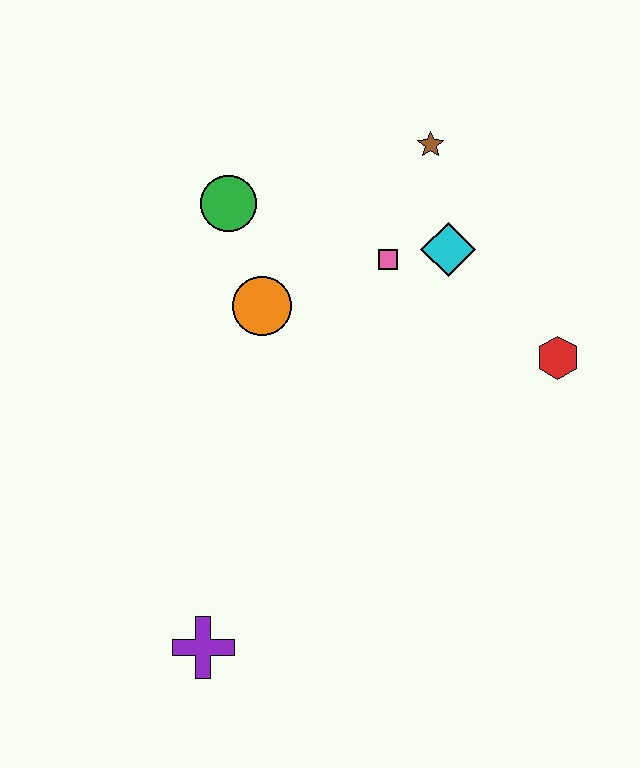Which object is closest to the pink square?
The cyan diamond is closest to the pink square.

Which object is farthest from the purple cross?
The brown star is farthest from the purple cross.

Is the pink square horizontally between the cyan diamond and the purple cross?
Yes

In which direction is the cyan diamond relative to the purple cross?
The cyan diamond is above the purple cross.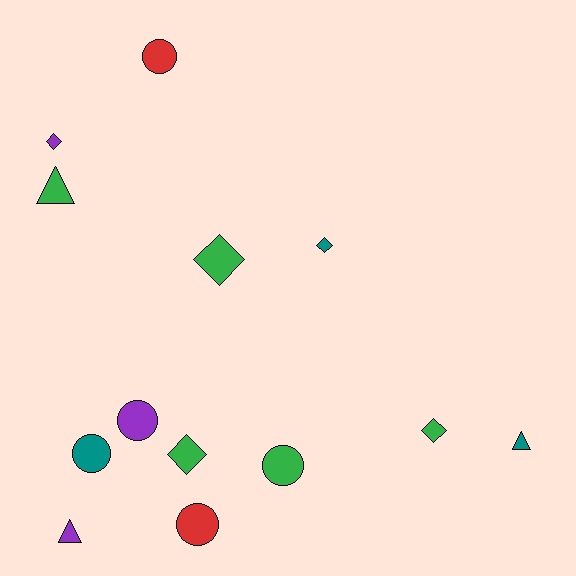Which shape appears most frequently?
Diamond, with 5 objects.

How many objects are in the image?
There are 13 objects.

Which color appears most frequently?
Green, with 5 objects.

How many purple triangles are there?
There is 1 purple triangle.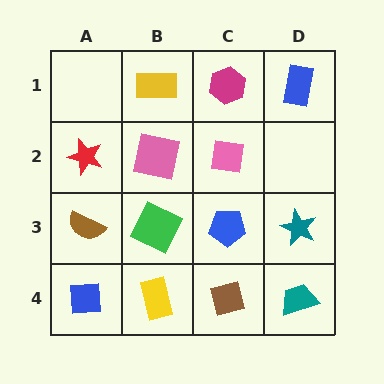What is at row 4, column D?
A teal trapezoid.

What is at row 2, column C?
A pink square.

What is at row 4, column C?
A brown square.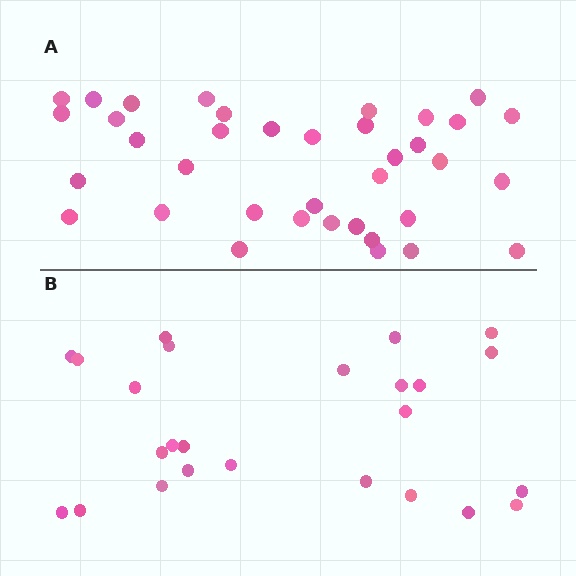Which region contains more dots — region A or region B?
Region A (the top region) has more dots.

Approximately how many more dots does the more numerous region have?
Region A has roughly 12 or so more dots than region B.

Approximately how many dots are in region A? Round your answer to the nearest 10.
About 40 dots. (The exact count is 37, which rounds to 40.)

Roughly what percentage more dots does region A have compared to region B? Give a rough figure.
About 50% more.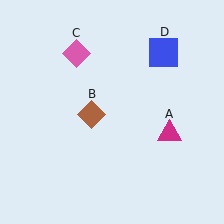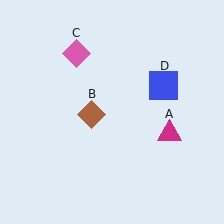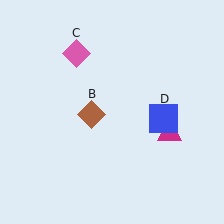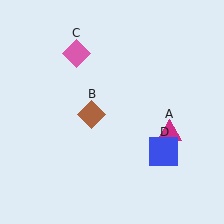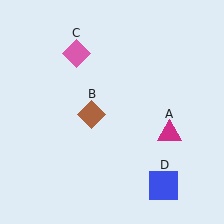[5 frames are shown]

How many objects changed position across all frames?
1 object changed position: blue square (object D).